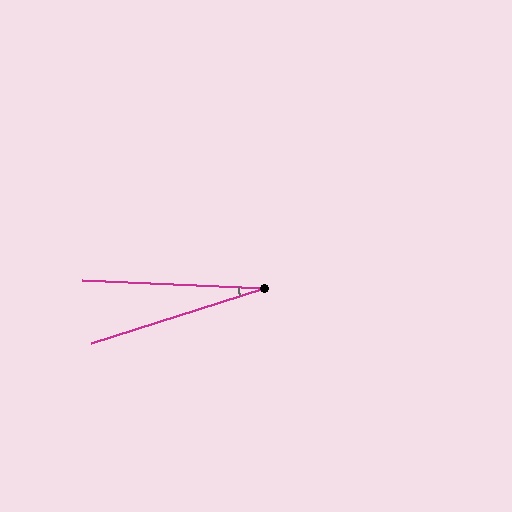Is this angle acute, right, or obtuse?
It is acute.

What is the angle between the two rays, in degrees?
Approximately 20 degrees.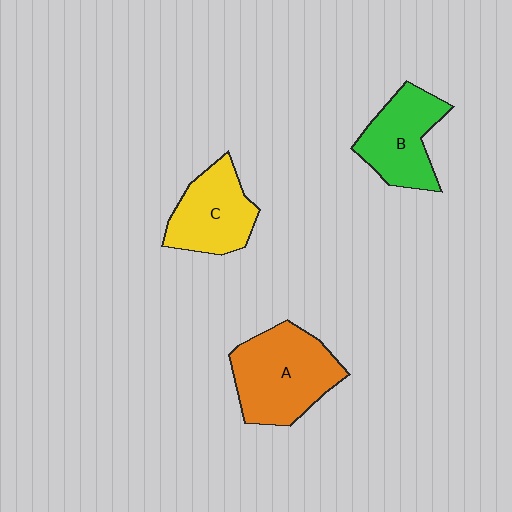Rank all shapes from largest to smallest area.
From largest to smallest: A (orange), B (green), C (yellow).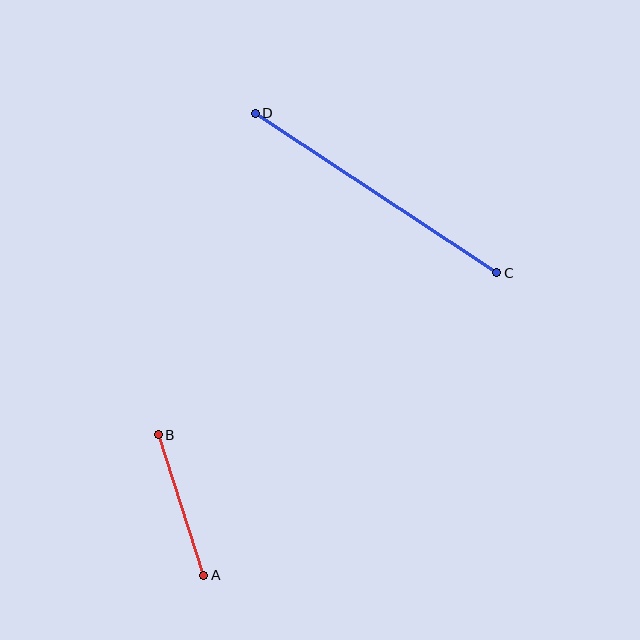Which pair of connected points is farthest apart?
Points C and D are farthest apart.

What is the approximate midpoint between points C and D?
The midpoint is at approximately (376, 193) pixels.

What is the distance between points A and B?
The distance is approximately 147 pixels.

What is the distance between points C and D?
The distance is approximately 289 pixels.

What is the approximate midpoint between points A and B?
The midpoint is at approximately (181, 505) pixels.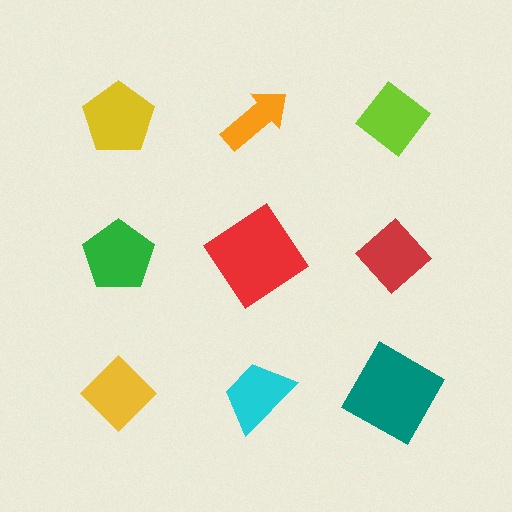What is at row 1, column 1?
A yellow pentagon.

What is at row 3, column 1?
A yellow diamond.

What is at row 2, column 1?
A green pentagon.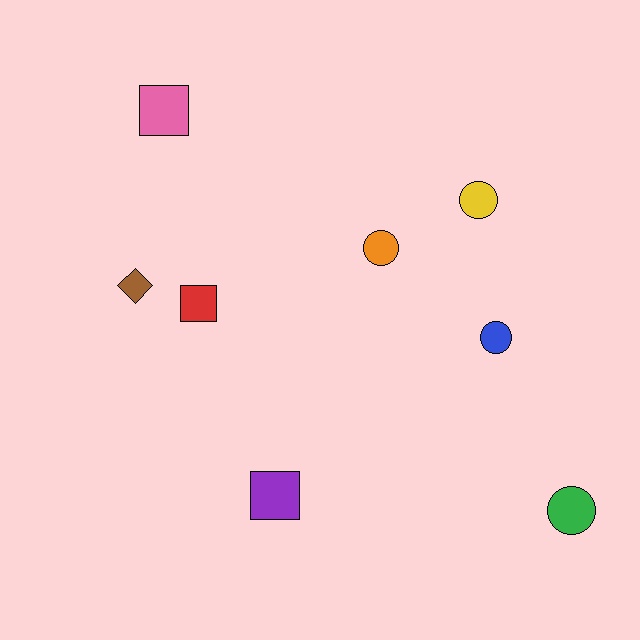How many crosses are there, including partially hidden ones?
There are no crosses.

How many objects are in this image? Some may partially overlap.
There are 8 objects.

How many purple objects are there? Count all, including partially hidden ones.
There is 1 purple object.